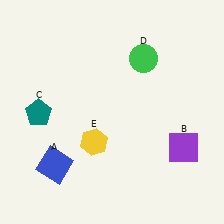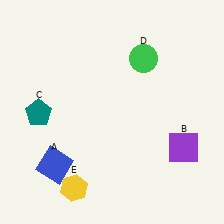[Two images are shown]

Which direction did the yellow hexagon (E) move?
The yellow hexagon (E) moved down.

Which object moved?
The yellow hexagon (E) moved down.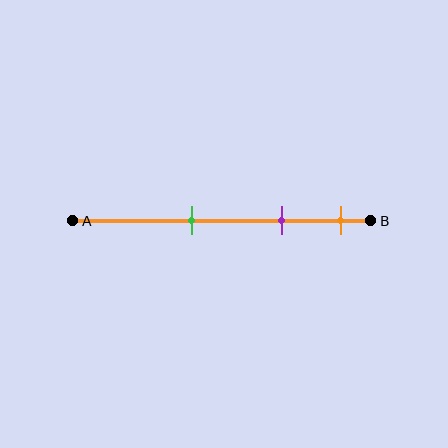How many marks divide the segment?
There are 3 marks dividing the segment.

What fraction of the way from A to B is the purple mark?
The purple mark is approximately 70% (0.7) of the way from A to B.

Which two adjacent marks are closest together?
The purple and orange marks are the closest adjacent pair.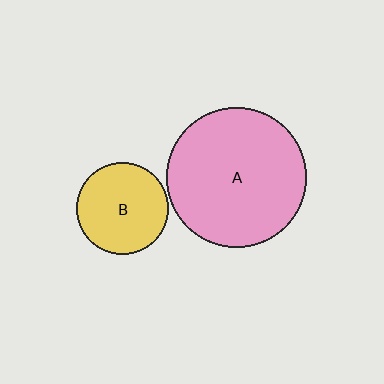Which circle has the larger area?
Circle A (pink).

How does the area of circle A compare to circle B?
Approximately 2.3 times.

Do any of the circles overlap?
No, none of the circles overlap.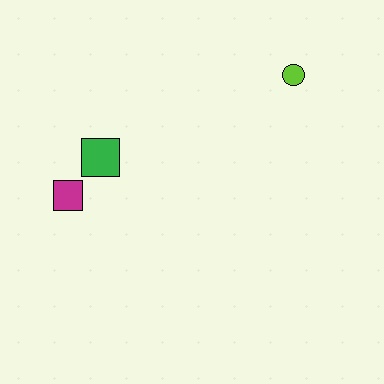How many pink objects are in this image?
There are no pink objects.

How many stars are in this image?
There are no stars.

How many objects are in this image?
There are 3 objects.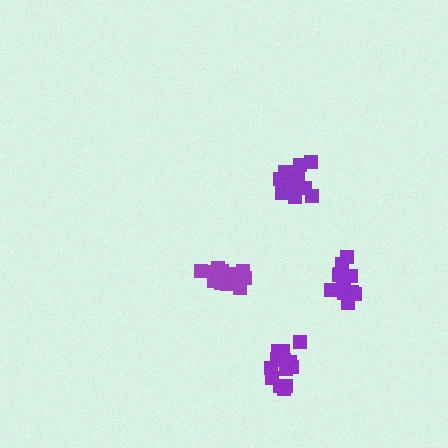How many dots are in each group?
Group 1: 16 dots, Group 2: 15 dots, Group 3: 13 dots, Group 4: 13 dots (57 total).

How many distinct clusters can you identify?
There are 4 distinct clusters.